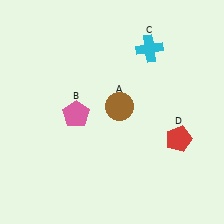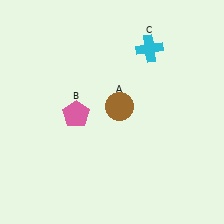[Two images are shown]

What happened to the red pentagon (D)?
The red pentagon (D) was removed in Image 2. It was in the bottom-right area of Image 1.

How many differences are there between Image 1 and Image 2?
There is 1 difference between the two images.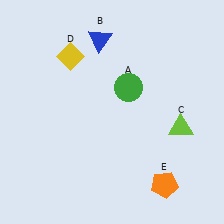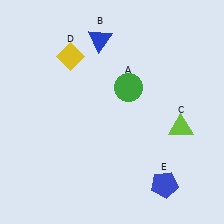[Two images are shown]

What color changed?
The pentagon (E) changed from orange in Image 1 to blue in Image 2.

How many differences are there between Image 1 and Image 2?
There is 1 difference between the two images.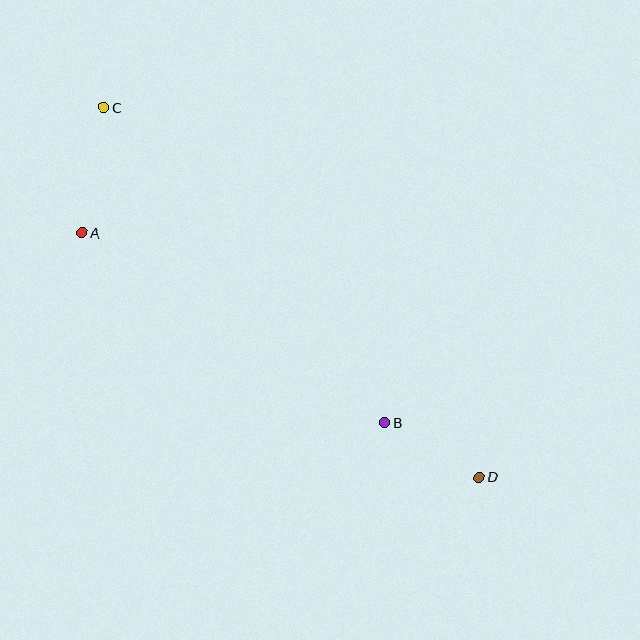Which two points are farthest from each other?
Points C and D are farthest from each other.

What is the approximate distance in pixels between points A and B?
The distance between A and B is approximately 358 pixels.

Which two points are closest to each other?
Points B and D are closest to each other.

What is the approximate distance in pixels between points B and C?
The distance between B and C is approximately 422 pixels.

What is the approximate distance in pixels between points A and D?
The distance between A and D is approximately 466 pixels.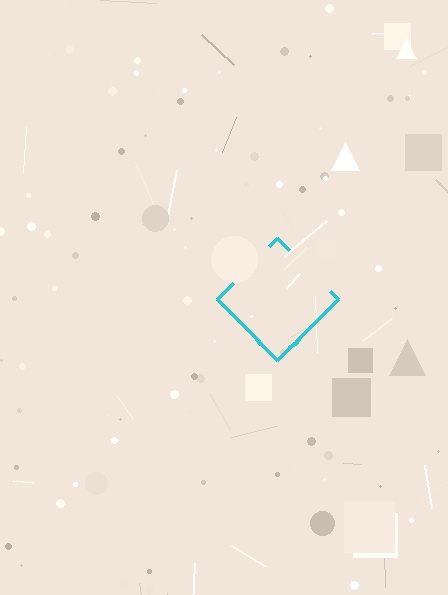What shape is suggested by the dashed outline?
The dashed outline suggests a diamond.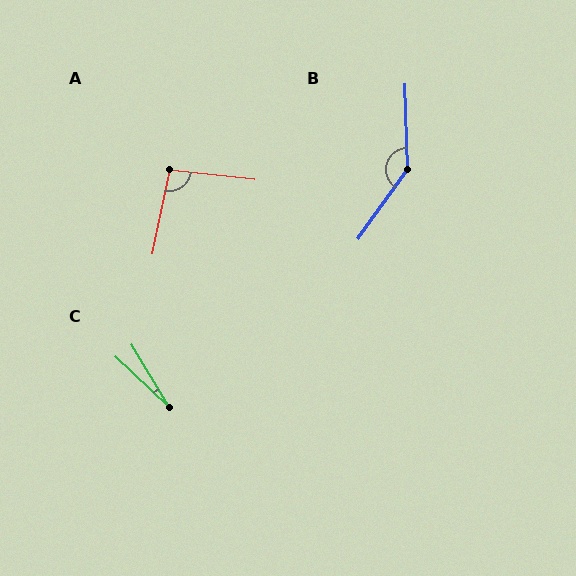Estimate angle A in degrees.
Approximately 95 degrees.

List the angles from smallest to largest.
C (16°), A (95°), B (143°).